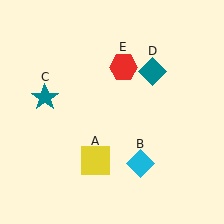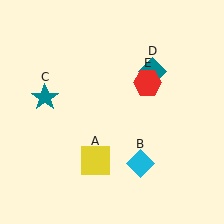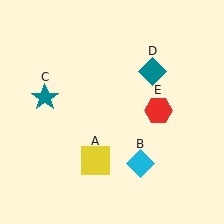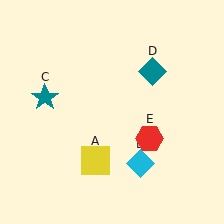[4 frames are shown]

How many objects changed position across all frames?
1 object changed position: red hexagon (object E).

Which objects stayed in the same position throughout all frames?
Yellow square (object A) and cyan diamond (object B) and teal star (object C) and teal diamond (object D) remained stationary.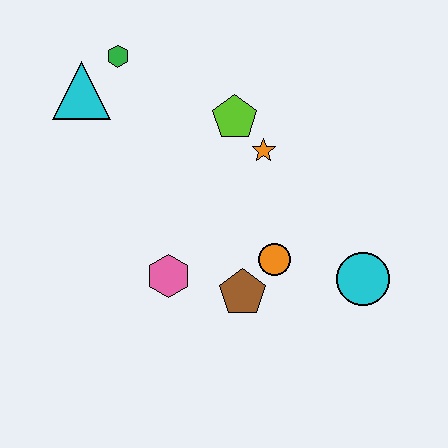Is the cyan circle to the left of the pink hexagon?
No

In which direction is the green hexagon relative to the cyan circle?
The green hexagon is to the left of the cyan circle.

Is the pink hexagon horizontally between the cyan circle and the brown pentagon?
No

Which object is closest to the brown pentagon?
The orange circle is closest to the brown pentagon.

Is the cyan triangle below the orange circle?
No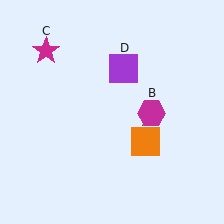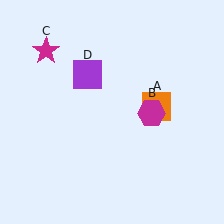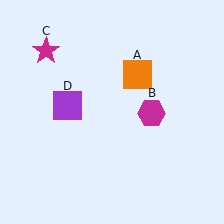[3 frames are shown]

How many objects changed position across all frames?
2 objects changed position: orange square (object A), purple square (object D).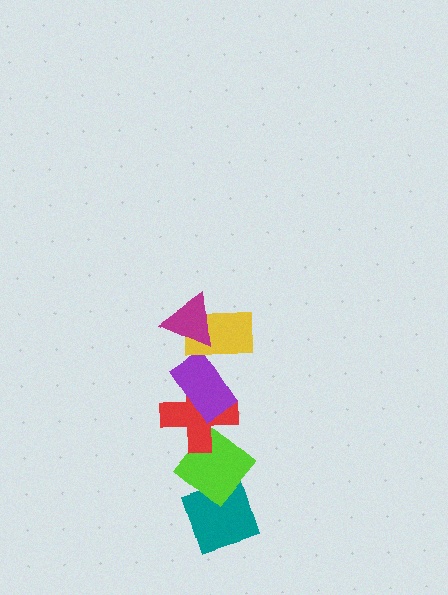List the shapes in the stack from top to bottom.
From top to bottom: the magenta triangle, the yellow rectangle, the purple rectangle, the red cross, the lime diamond, the teal diamond.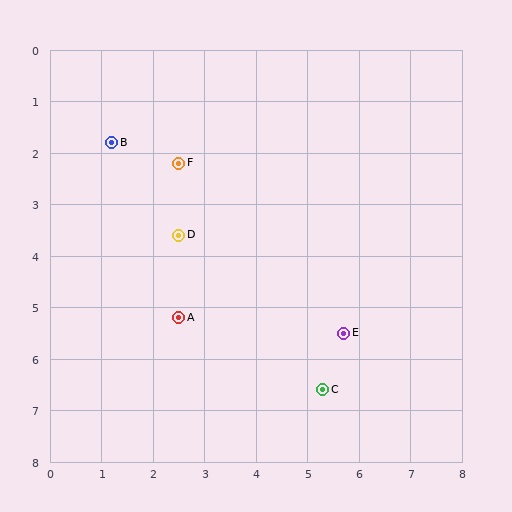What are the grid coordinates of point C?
Point C is at approximately (5.3, 6.6).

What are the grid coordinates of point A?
Point A is at approximately (2.5, 5.2).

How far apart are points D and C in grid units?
Points D and C are about 4.1 grid units apart.